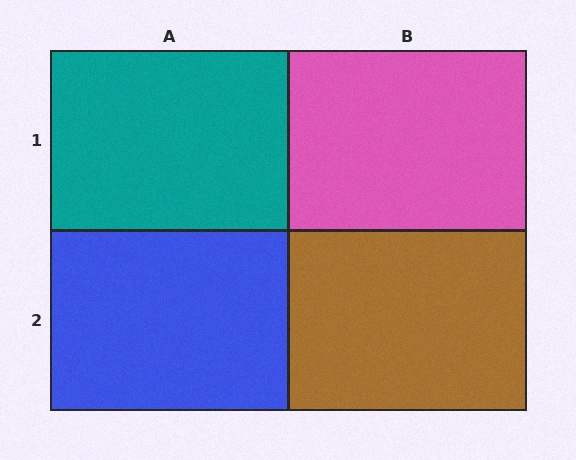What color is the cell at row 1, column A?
Teal.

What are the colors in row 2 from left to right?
Blue, brown.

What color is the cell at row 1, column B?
Pink.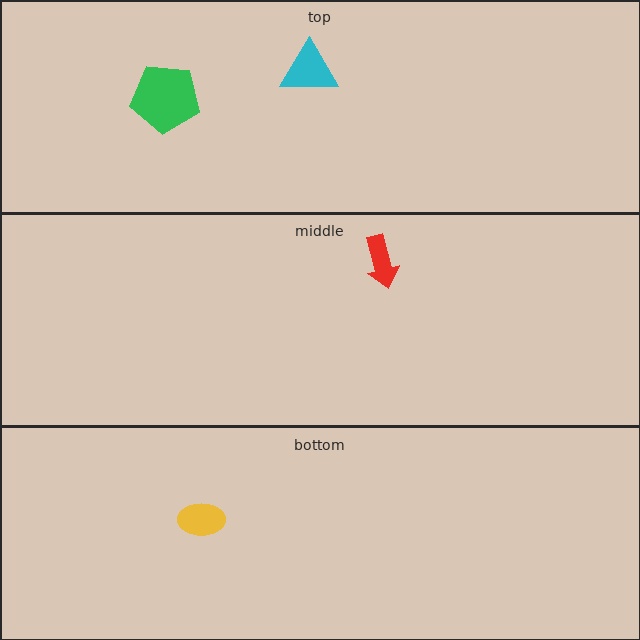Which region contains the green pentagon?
The top region.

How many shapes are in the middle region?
1.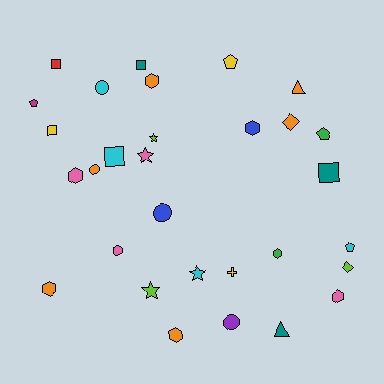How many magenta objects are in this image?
There is 1 magenta object.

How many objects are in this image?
There are 30 objects.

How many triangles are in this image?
There are 2 triangles.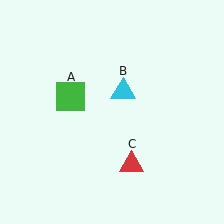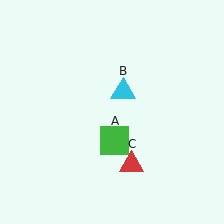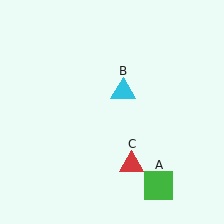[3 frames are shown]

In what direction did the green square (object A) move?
The green square (object A) moved down and to the right.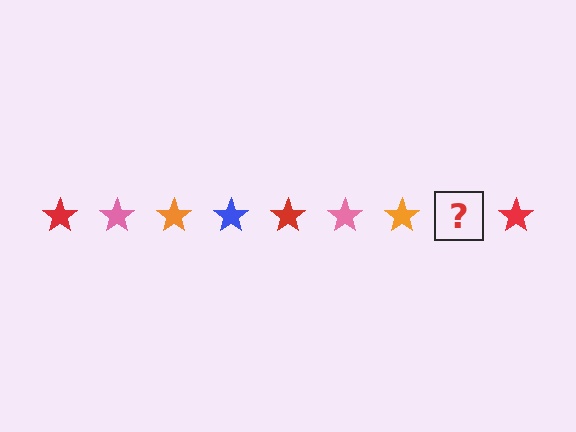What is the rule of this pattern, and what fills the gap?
The rule is that the pattern cycles through red, pink, orange, blue stars. The gap should be filled with a blue star.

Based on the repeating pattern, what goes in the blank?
The blank should be a blue star.